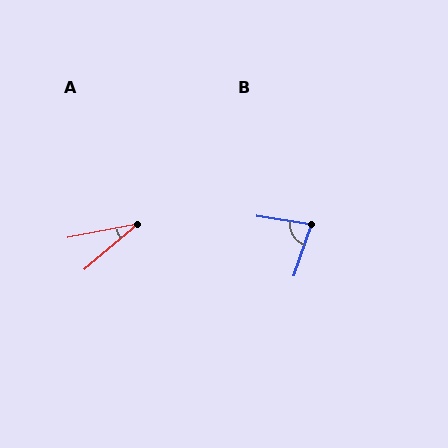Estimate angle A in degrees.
Approximately 29 degrees.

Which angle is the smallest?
A, at approximately 29 degrees.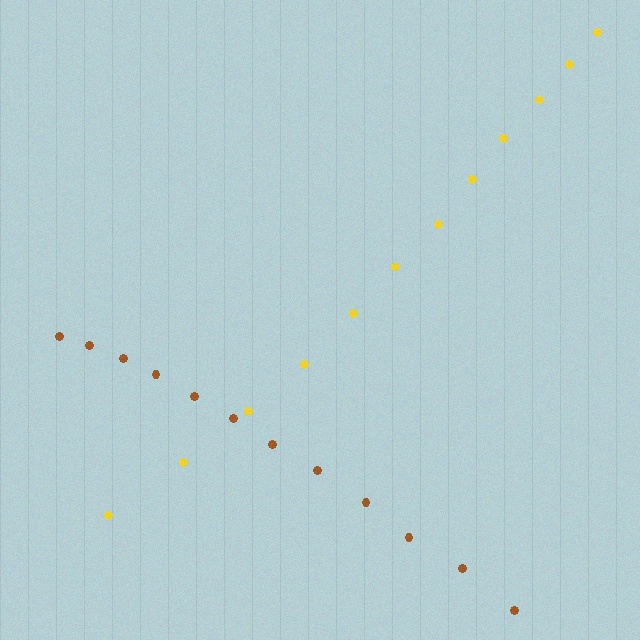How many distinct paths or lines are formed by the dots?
There are 2 distinct paths.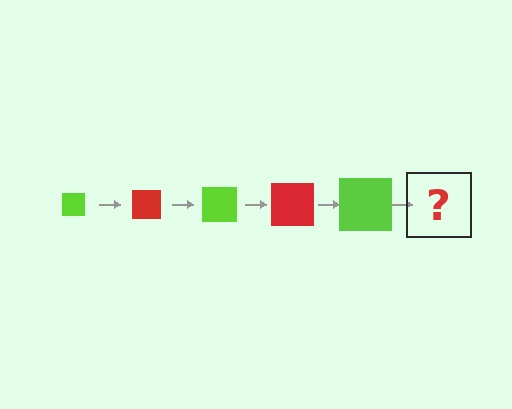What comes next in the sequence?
The next element should be a red square, larger than the previous one.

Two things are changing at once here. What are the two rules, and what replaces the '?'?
The two rules are that the square grows larger each step and the color cycles through lime and red. The '?' should be a red square, larger than the previous one.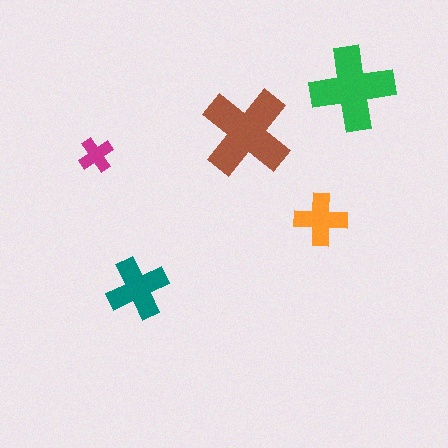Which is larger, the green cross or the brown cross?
The brown one.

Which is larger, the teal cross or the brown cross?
The brown one.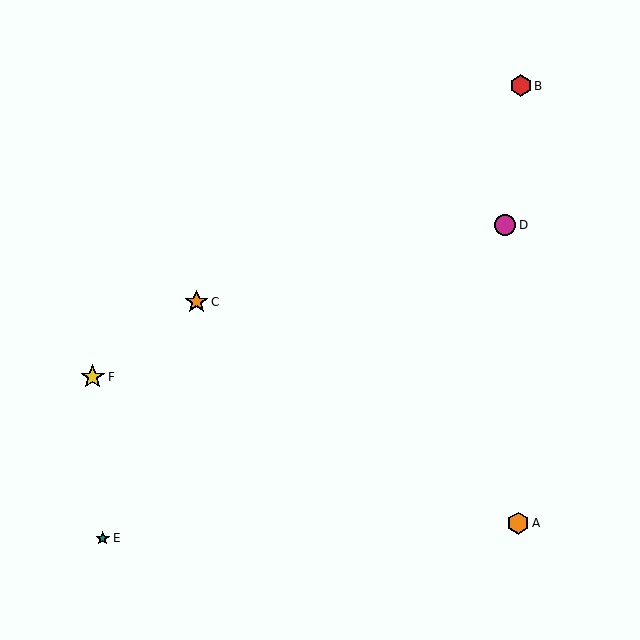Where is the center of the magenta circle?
The center of the magenta circle is at (505, 225).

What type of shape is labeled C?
Shape C is an orange star.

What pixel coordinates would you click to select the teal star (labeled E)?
Click at (103, 538) to select the teal star E.